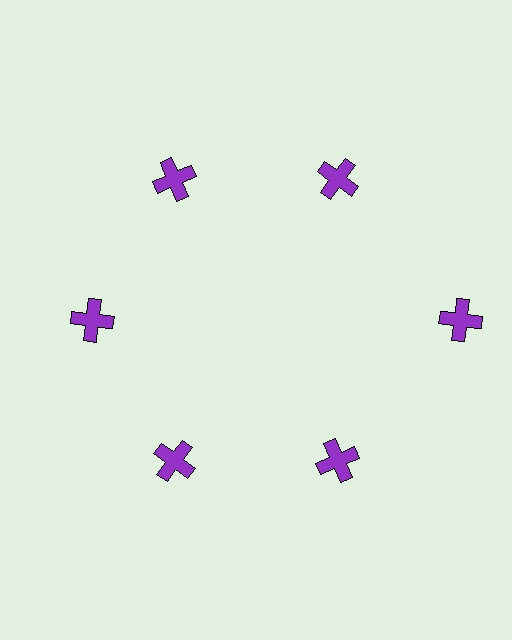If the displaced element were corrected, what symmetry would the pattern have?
It would have 6-fold rotational symmetry — the pattern would map onto itself every 60 degrees.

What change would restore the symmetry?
The symmetry would be restored by moving it inward, back onto the ring so that all 6 crosses sit at equal angles and equal distance from the center.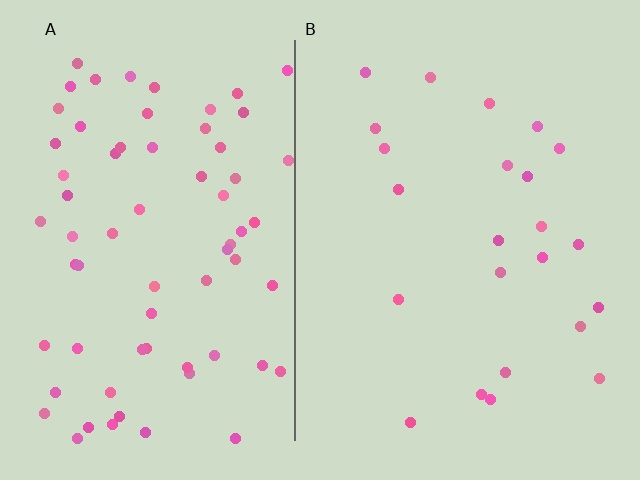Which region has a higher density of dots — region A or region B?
A (the left).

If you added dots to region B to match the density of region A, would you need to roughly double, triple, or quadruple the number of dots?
Approximately triple.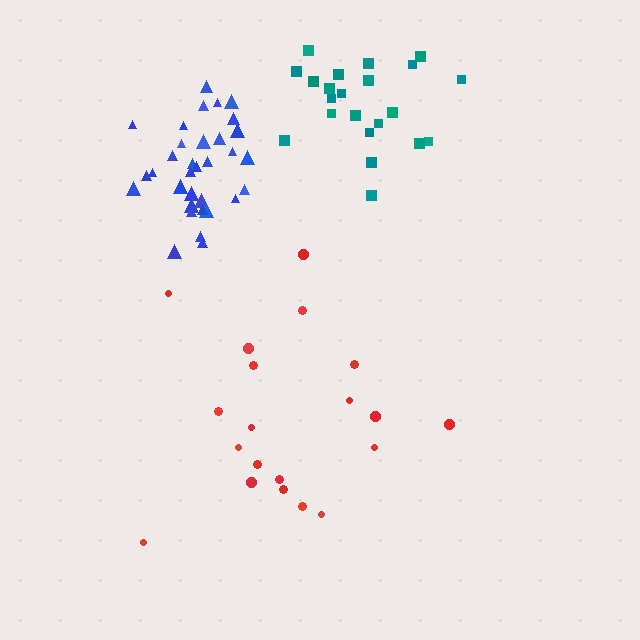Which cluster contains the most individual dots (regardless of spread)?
Blue (33).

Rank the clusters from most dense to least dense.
blue, teal, red.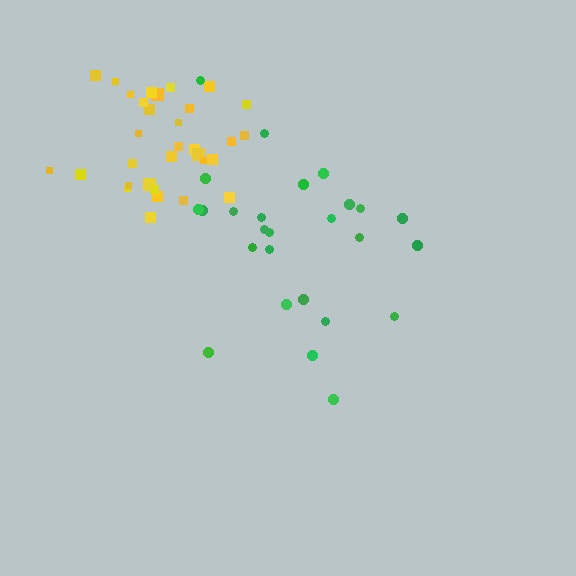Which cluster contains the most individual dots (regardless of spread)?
Yellow (32).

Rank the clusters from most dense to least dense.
yellow, green.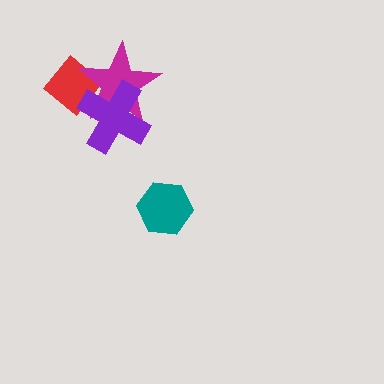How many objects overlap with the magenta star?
2 objects overlap with the magenta star.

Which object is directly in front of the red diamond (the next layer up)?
The magenta star is directly in front of the red diamond.